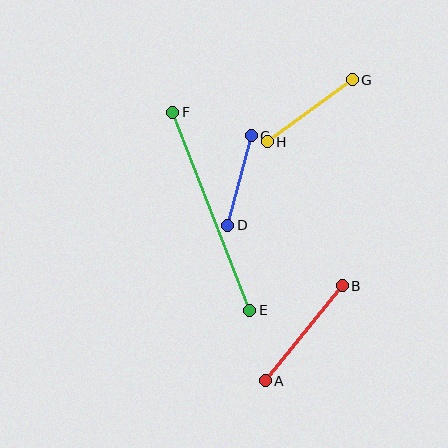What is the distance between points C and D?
The distance is approximately 93 pixels.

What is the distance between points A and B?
The distance is approximately 122 pixels.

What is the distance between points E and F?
The distance is approximately 213 pixels.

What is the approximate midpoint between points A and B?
The midpoint is at approximately (304, 333) pixels.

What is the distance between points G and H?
The distance is approximately 105 pixels.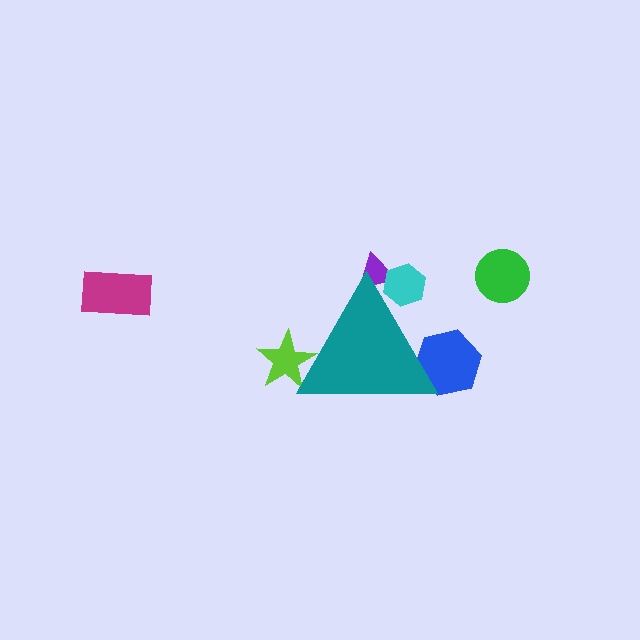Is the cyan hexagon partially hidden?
Yes, the cyan hexagon is partially hidden behind the teal triangle.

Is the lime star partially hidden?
Yes, the lime star is partially hidden behind the teal triangle.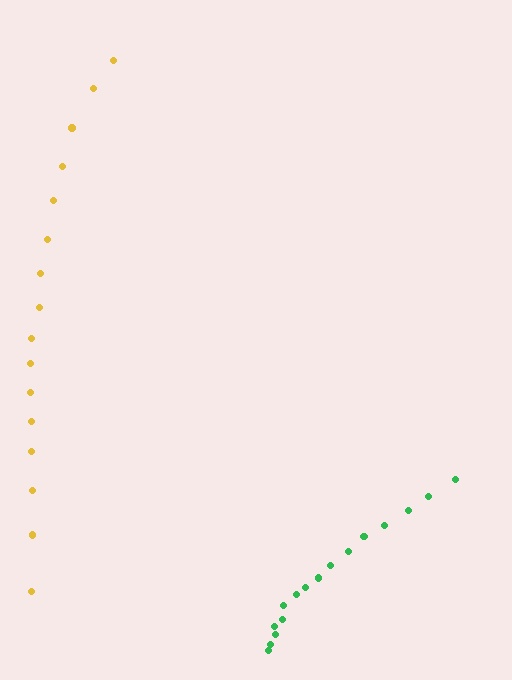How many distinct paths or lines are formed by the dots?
There are 2 distinct paths.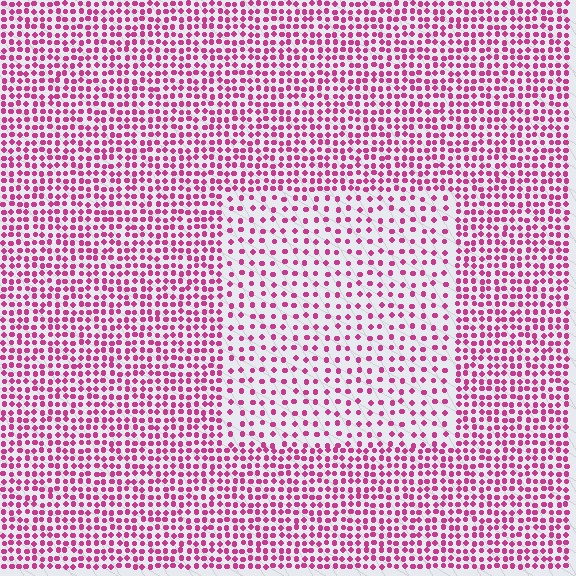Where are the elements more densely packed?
The elements are more densely packed outside the rectangle boundary.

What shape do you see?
I see a rectangle.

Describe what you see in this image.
The image contains small magenta elements arranged at two different densities. A rectangle-shaped region is visible where the elements are less densely packed than the surrounding area.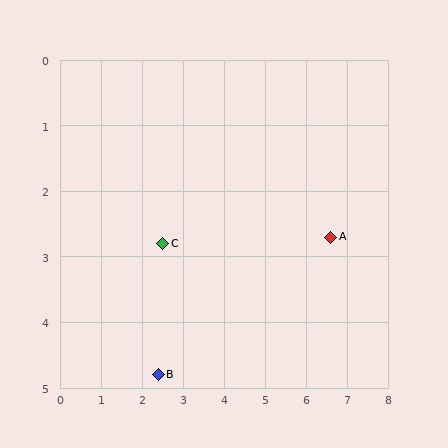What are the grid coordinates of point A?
Point A is at approximately (6.6, 2.7).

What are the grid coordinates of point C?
Point C is at approximately (2.5, 2.8).